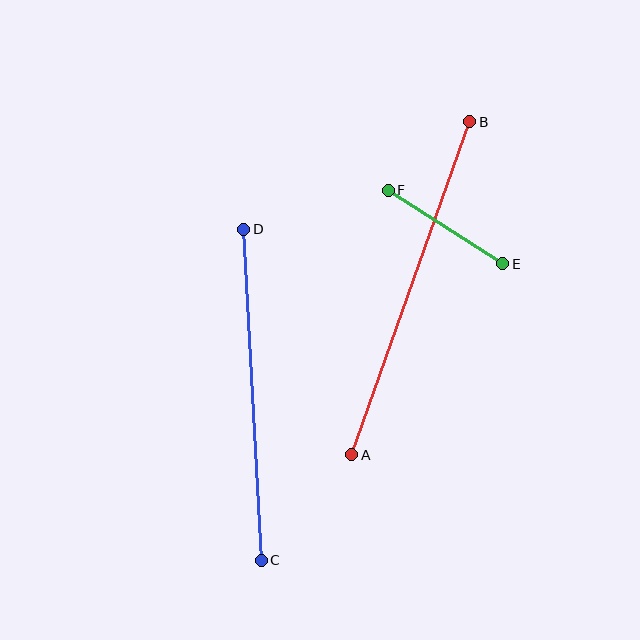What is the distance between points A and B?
The distance is approximately 353 pixels.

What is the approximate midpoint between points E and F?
The midpoint is at approximately (445, 227) pixels.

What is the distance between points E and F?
The distance is approximately 136 pixels.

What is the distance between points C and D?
The distance is approximately 331 pixels.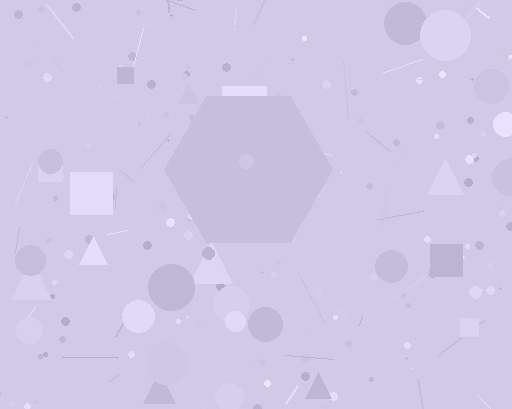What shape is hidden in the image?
A hexagon is hidden in the image.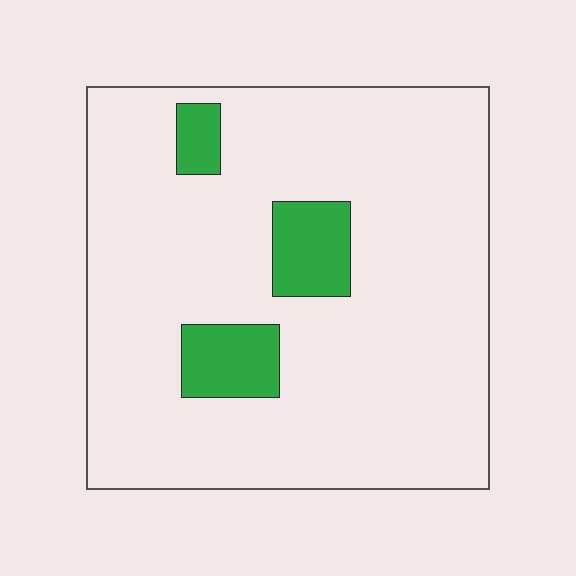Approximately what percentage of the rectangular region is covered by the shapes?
Approximately 10%.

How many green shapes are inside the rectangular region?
3.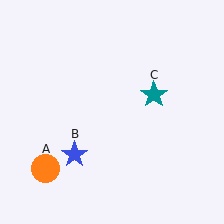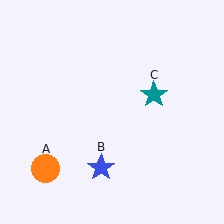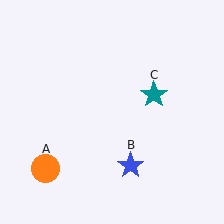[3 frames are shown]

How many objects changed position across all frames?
1 object changed position: blue star (object B).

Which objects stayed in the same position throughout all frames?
Orange circle (object A) and teal star (object C) remained stationary.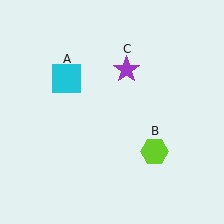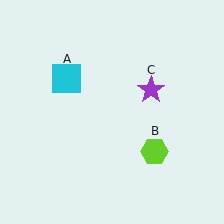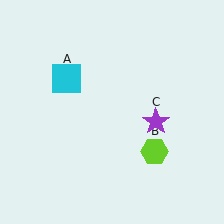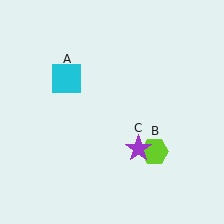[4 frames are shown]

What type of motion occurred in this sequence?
The purple star (object C) rotated clockwise around the center of the scene.